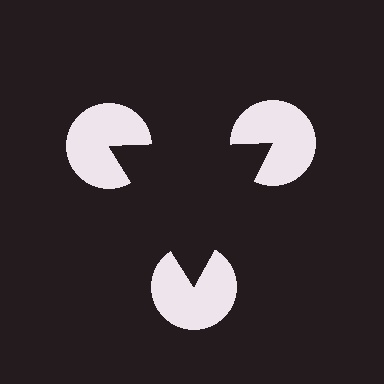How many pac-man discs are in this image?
There are 3 — one at each vertex of the illusory triangle.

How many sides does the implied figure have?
3 sides.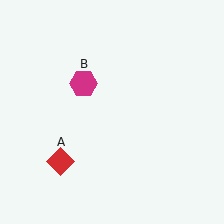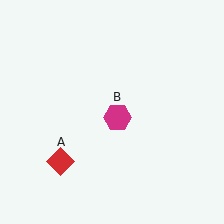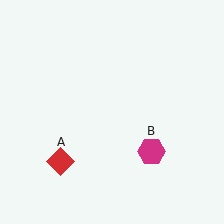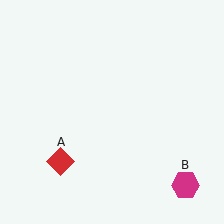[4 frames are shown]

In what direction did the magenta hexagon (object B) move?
The magenta hexagon (object B) moved down and to the right.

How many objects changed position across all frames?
1 object changed position: magenta hexagon (object B).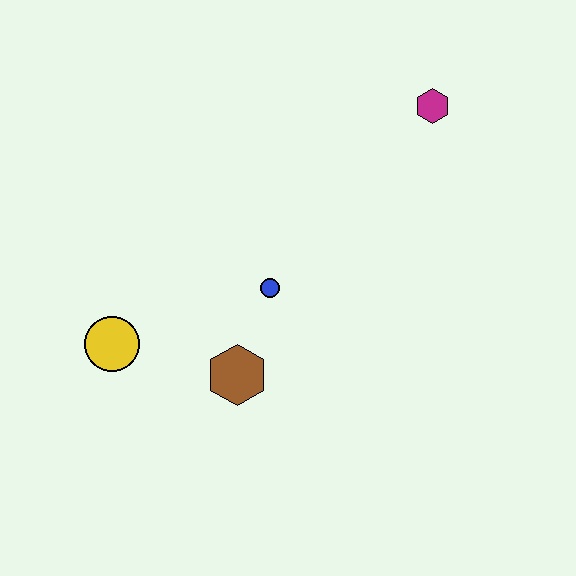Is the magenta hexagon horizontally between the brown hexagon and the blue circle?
No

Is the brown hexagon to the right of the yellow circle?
Yes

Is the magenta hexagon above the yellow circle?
Yes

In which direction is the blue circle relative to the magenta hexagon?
The blue circle is below the magenta hexagon.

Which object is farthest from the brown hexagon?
The magenta hexagon is farthest from the brown hexagon.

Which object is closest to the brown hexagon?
The blue circle is closest to the brown hexagon.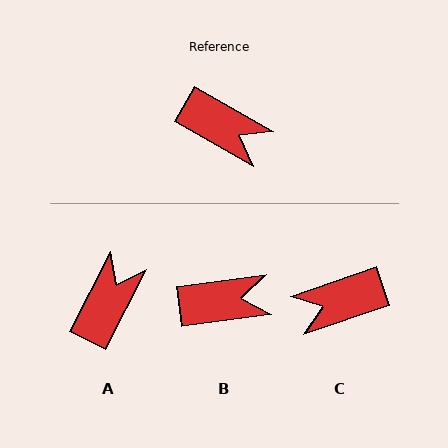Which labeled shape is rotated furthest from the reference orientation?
C, about 131 degrees away.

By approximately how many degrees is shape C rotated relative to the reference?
Approximately 131 degrees clockwise.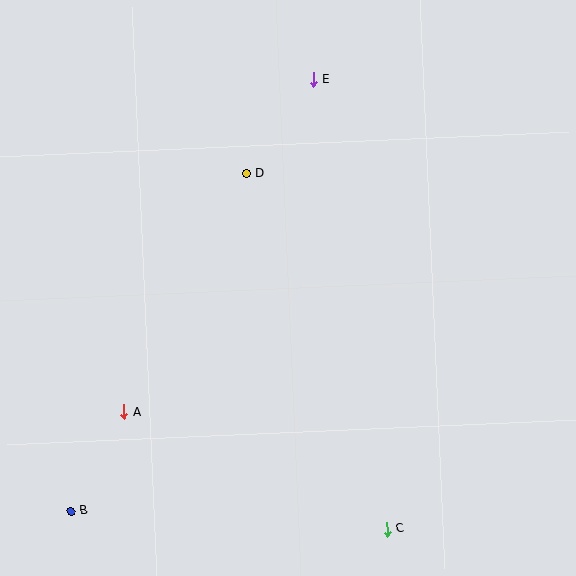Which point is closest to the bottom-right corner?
Point C is closest to the bottom-right corner.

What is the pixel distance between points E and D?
The distance between E and D is 115 pixels.